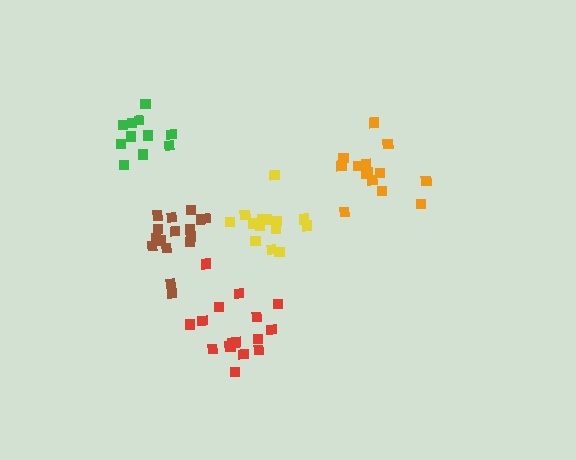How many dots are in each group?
Group 1: 14 dots, Group 2: 16 dots, Group 3: 16 dots, Group 4: 11 dots, Group 5: 14 dots (71 total).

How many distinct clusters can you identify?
There are 5 distinct clusters.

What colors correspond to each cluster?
The clusters are colored: orange, red, brown, green, yellow.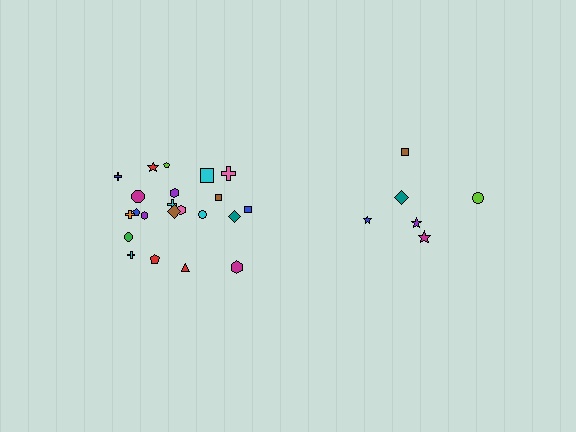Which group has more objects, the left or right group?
The left group.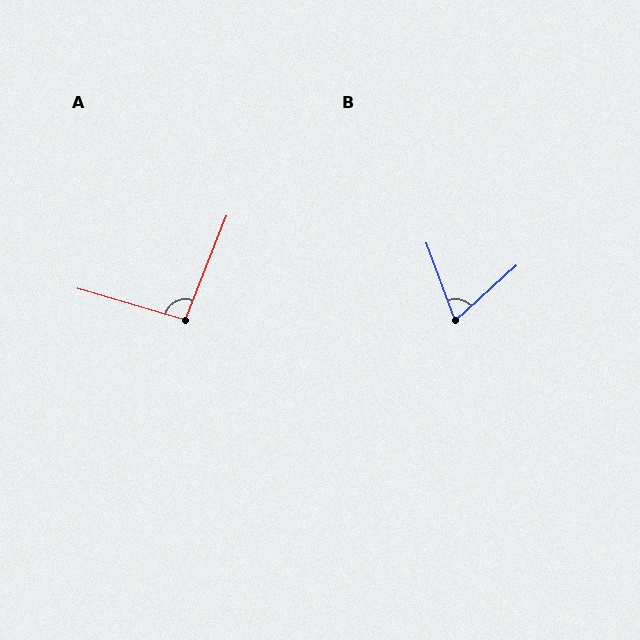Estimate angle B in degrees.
Approximately 68 degrees.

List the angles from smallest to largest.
B (68°), A (95°).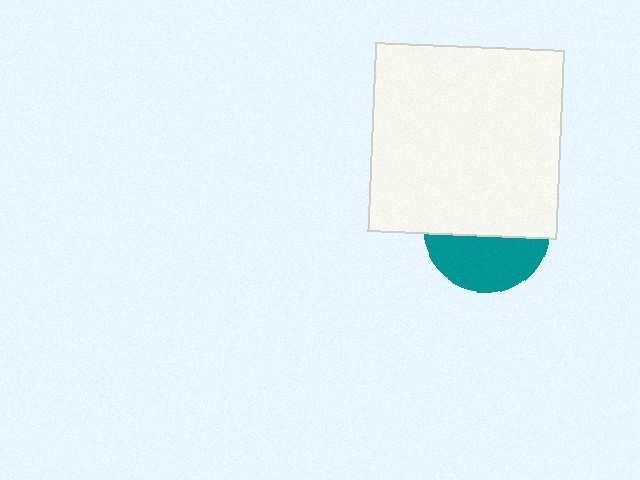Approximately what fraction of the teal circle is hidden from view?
Roughly 57% of the teal circle is hidden behind the white square.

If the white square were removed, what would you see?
You would see the complete teal circle.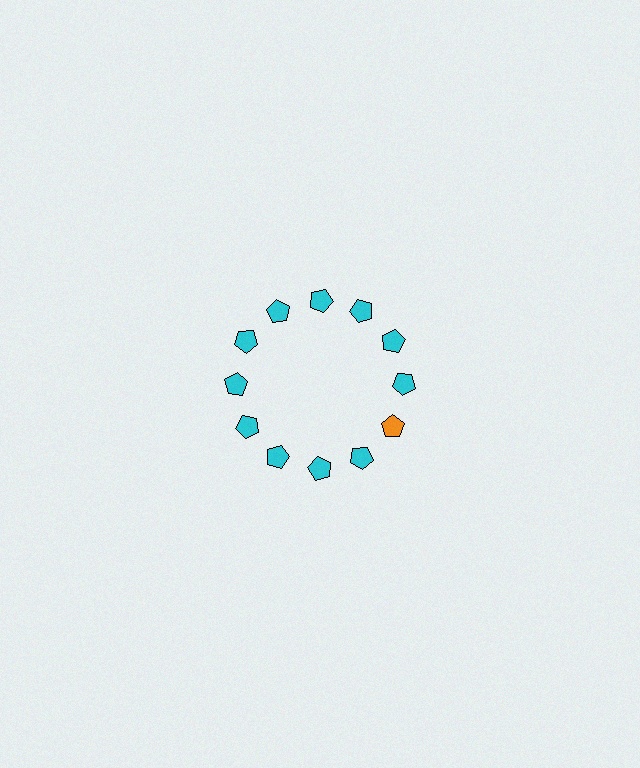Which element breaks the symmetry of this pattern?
The orange pentagon at roughly the 4 o'clock position breaks the symmetry. All other shapes are cyan pentagons.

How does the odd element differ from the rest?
It has a different color: orange instead of cyan.